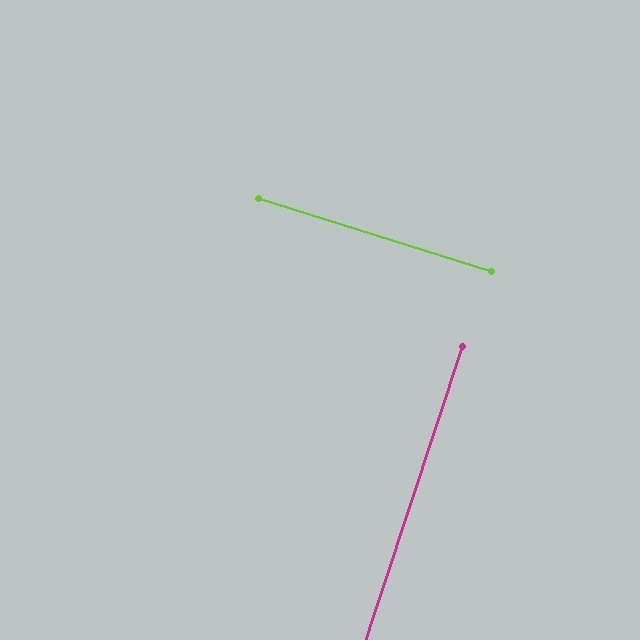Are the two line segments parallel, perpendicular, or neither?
Perpendicular — they meet at approximately 89°.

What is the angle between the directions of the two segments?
Approximately 89 degrees.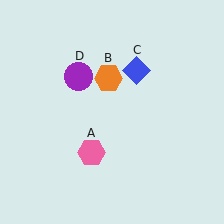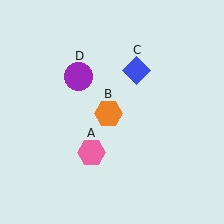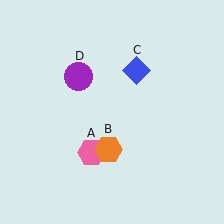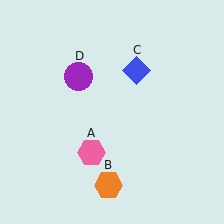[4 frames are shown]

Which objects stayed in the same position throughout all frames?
Pink hexagon (object A) and blue diamond (object C) and purple circle (object D) remained stationary.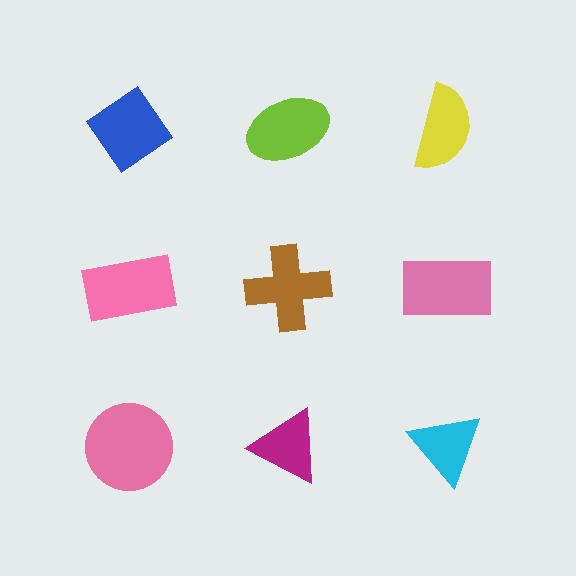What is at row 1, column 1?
A blue diamond.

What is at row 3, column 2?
A magenta triangle.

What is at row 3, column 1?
A pink circle.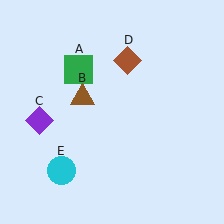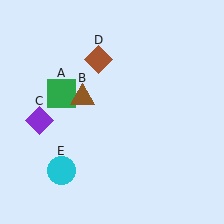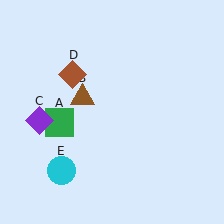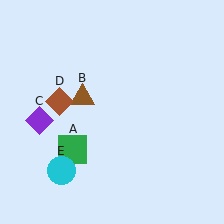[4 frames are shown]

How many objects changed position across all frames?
2 objects changed position: green square (object A), brown diamond (object D).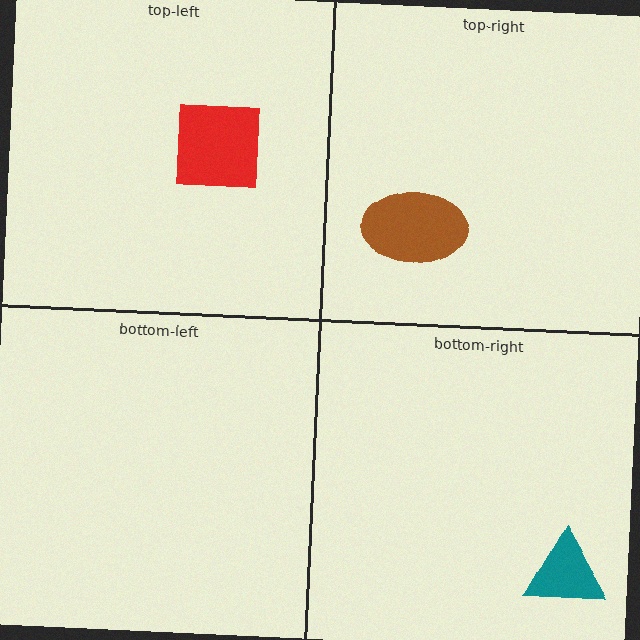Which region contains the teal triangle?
The bottom-right region.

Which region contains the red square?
The top-left region.